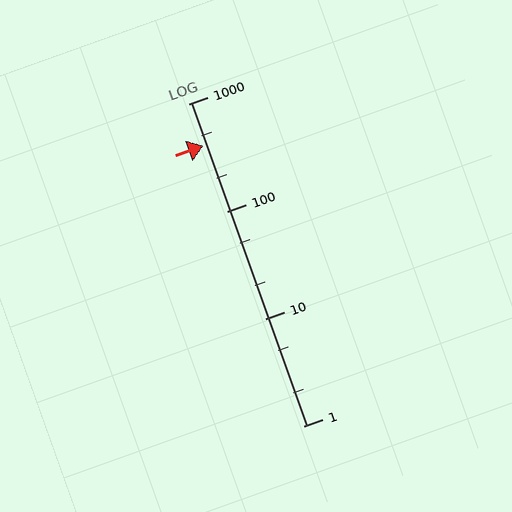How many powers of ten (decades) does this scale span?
The scale spans 3 decades, from 1 to 1000.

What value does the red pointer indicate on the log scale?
The pointer indicates approximately 410.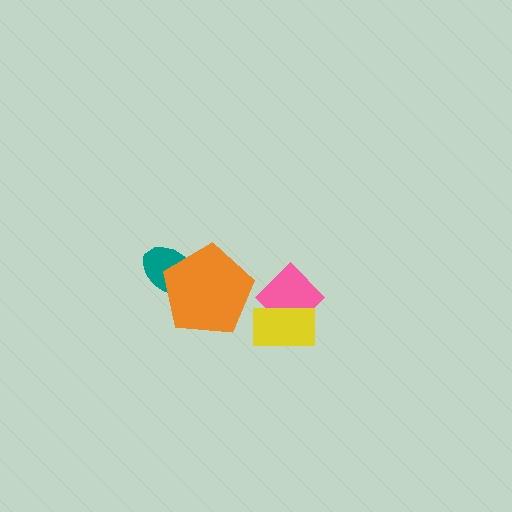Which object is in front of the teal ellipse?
The orange pentagon is in front of the teal ellipse.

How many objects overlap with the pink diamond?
1 object overlaps with the pink diamond.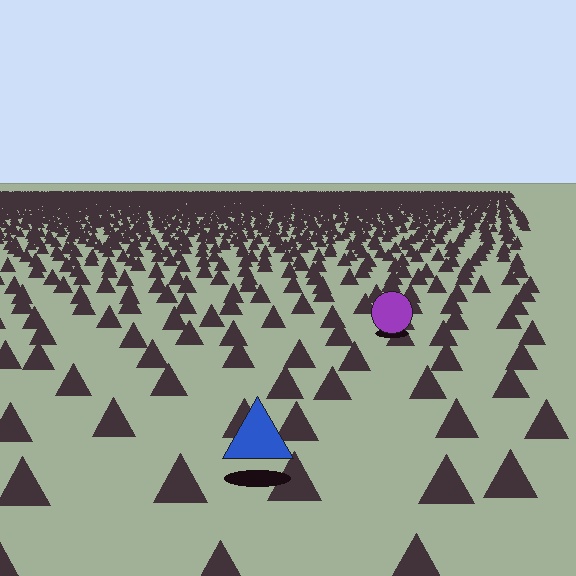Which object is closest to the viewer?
The blue triangle is closest. The texture marks near it are larger and more spread out.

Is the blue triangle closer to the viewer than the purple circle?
Yes. The blue triangle is closer — you can tell from the texture gradient: the ground texture is coarser near it.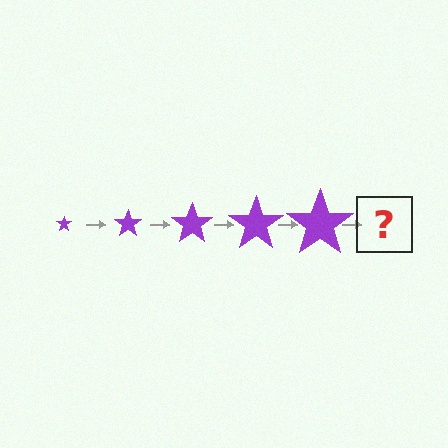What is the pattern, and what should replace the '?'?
The pattern is that the star gets progressively larger each step. The '?' should be a purple star, larger than the previous one.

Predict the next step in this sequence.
The next step is a purple star, larger than the previous one.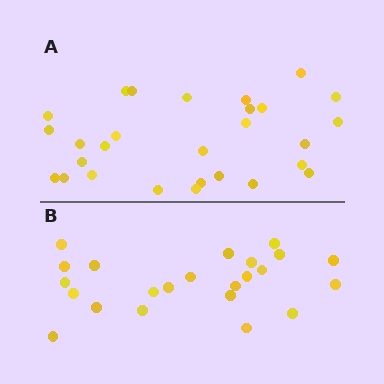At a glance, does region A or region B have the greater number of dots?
Region A (the top region) has more dots.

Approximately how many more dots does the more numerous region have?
Region A has about 5 more dots than region B.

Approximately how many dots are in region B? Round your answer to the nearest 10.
About 20 dots. (The exact count is 23, which rounds to 20.)